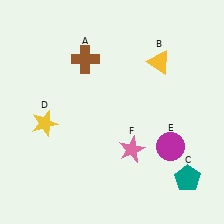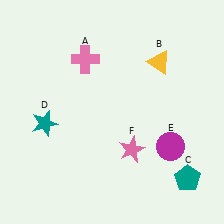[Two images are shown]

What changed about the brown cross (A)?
In Image 1, A is brown. In Image 2, it changed to pink.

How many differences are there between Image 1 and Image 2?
There are 2 differences between the two images.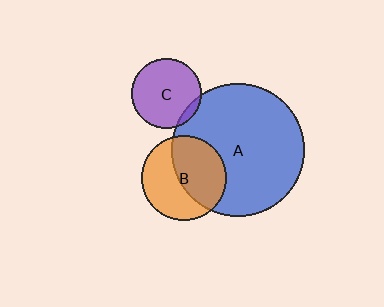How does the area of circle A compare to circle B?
Approximately 2.5 times.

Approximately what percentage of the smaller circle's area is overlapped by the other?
Approximately 50%.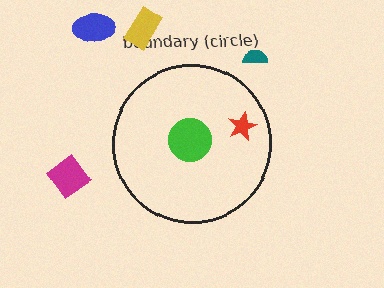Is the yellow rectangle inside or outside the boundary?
Outside.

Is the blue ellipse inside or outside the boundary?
Outside.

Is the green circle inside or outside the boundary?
Inside.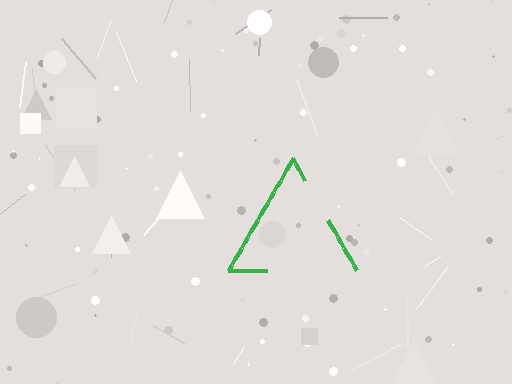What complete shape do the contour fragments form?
The contour fragments form a triangle.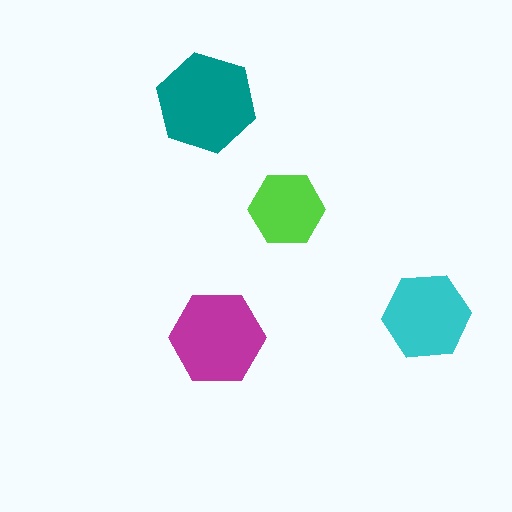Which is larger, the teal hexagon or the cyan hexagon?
The teal one.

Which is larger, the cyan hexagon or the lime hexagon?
The cyan one.